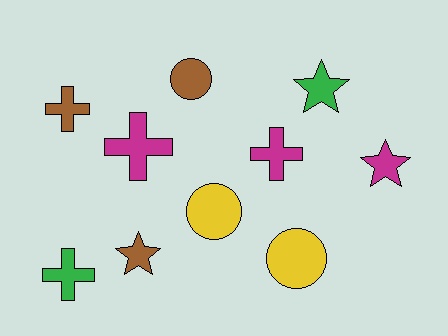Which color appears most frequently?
Magenta, with 3 objects.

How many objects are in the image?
There are 10 objects.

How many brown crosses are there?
There is 1 brown cross.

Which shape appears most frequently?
Cross, with 4 objects.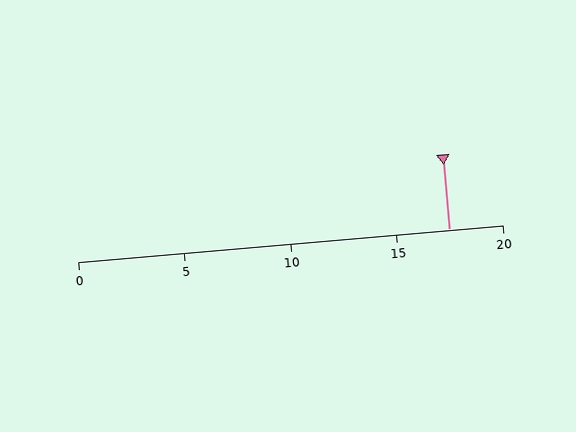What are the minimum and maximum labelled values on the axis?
The axis runs from 0 to 20.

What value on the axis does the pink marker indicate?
The marker indicates approximately 17.5.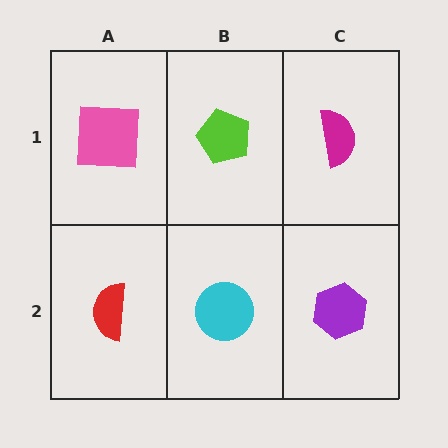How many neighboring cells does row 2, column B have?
3.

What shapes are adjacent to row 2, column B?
A lime pentagon (row 1, column B), a red semicircle (row 2, column A), a purple hexagon (row 2, column C).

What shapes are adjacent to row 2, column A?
A pink square (row 1, column A), a cyan circle (row 2, column B).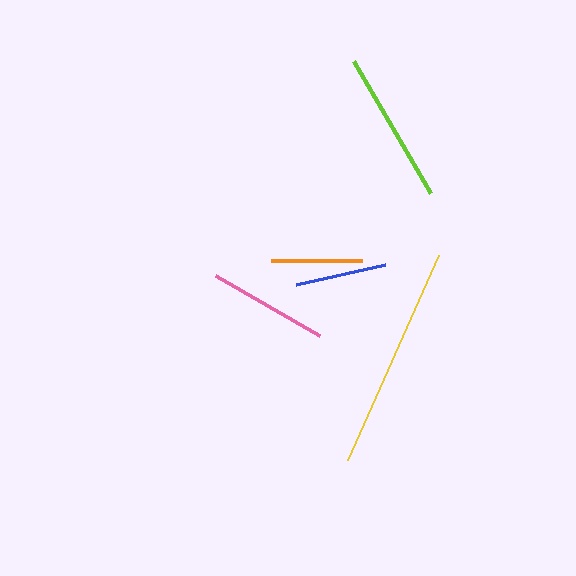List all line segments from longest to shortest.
From longest to shortest: yellow, lime, pink, orange, blue.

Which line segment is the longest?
The yellow line is the longest at approximately 224 pixels.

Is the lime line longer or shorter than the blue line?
The lime line is longer than the blue line.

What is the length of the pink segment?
The pink segment is approximately 120 pixels long.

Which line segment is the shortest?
The blue line is the shortest at approximately 91 pixels.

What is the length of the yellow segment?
The yellow segment is approximately 224 pixels long.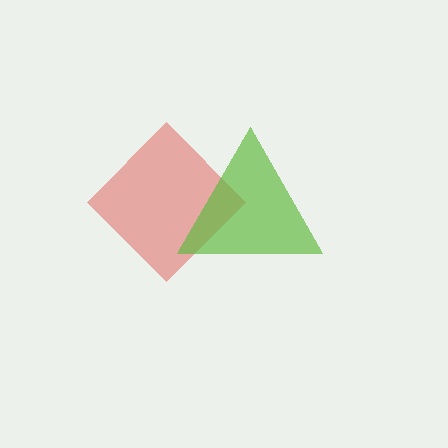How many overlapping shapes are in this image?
There are 2 overlapping shapes in the image.